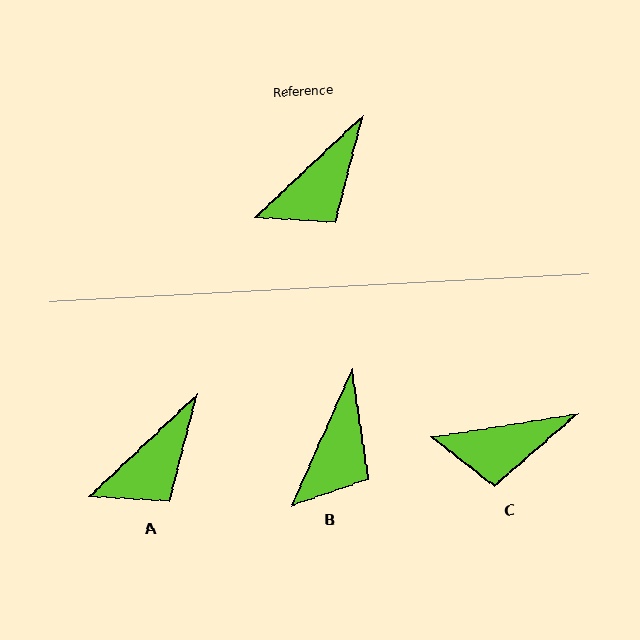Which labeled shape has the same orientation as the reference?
A.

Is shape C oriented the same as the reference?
No, it is off by about 34 degrees.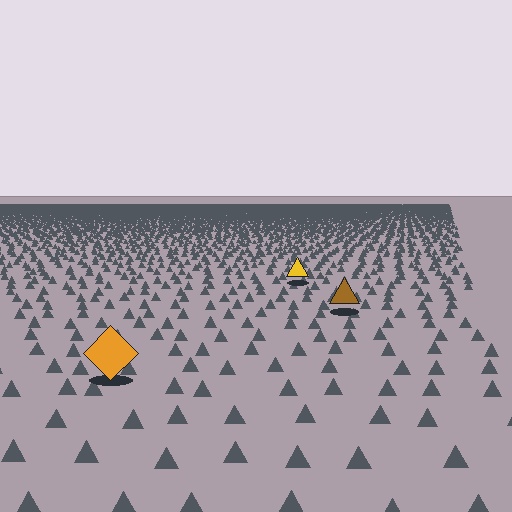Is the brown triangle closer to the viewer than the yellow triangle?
Yes. The brown triangle is closer — you can tell from the texture gradient: the ground texture is coarser near it.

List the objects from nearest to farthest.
From nearest to farthest: the orange diamond, the brown triangle, the yellow triangle.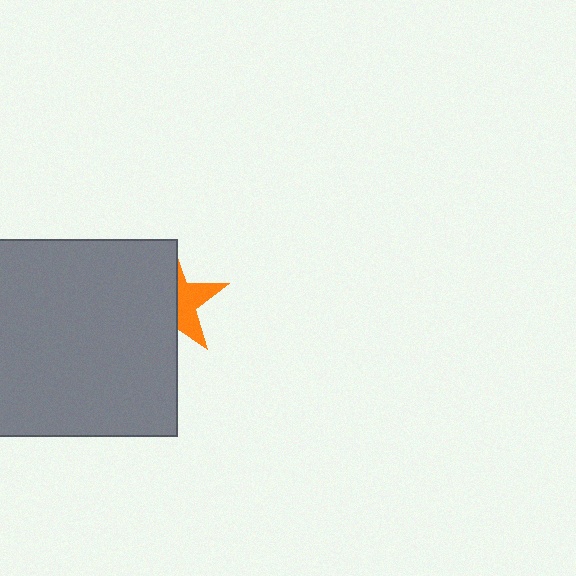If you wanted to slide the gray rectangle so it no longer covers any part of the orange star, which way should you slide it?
Slide it left — that is the most direct way to separate the two shapes.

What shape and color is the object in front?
The object in front is a gray rectangle.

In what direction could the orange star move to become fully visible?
The orange star could move right. That would shift it out from behind the gray rectangle entirely.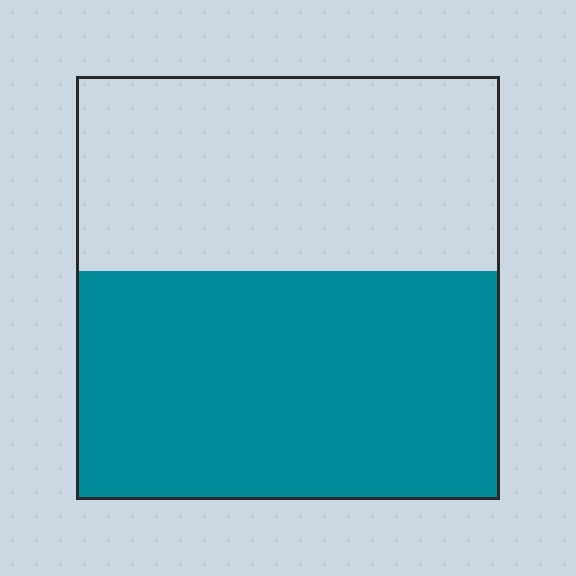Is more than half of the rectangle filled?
Yes.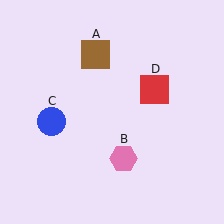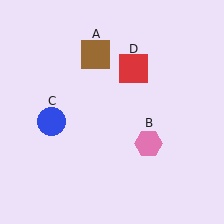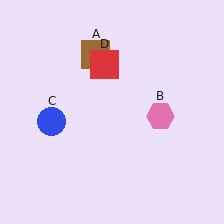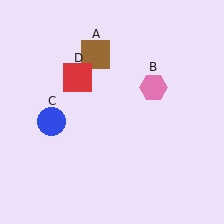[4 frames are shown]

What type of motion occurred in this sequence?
The pink hexagon (object B), red square (object D) rotated counterclockwise around the center of the scene.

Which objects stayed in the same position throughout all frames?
Brown square (object A) and blue circle (object C) remained stationary.